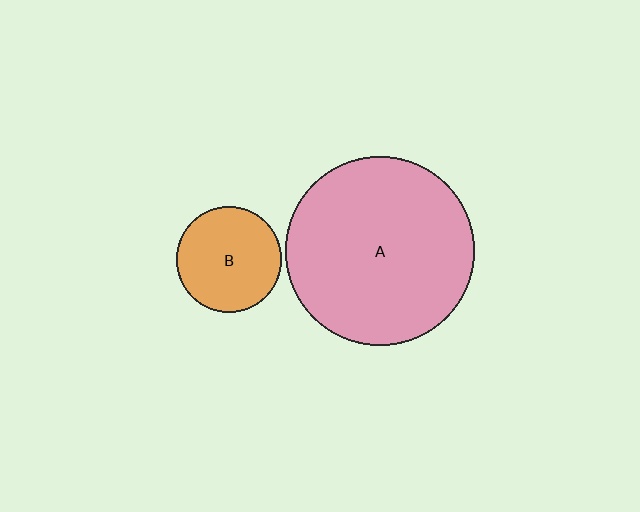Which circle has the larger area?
Circle A (pink).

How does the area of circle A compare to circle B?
Approximately 3.2 times.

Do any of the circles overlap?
No, none of the circles overlap.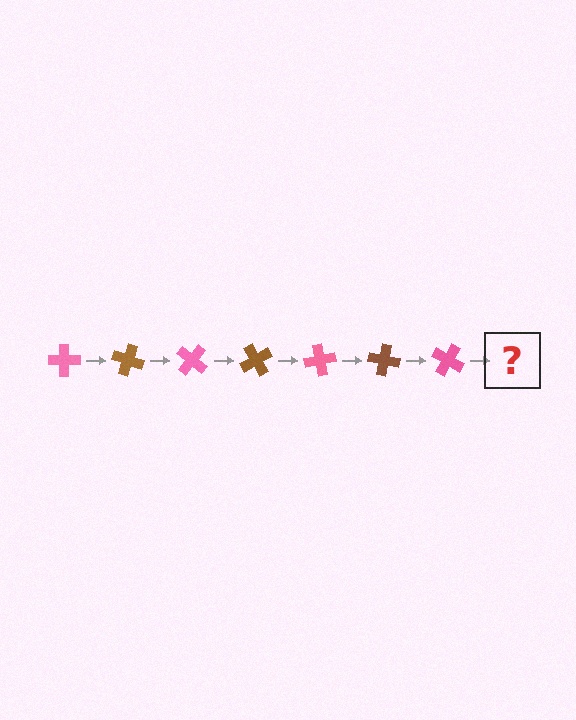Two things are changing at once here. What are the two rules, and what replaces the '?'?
The two rules are that it rotates 20 degrees each step and the color cycles through pink and brown. The '?' should be a brown cross, rotated 140 degrees from the start.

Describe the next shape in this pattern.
It should be a brown cross, rotated 140 degrees from the start.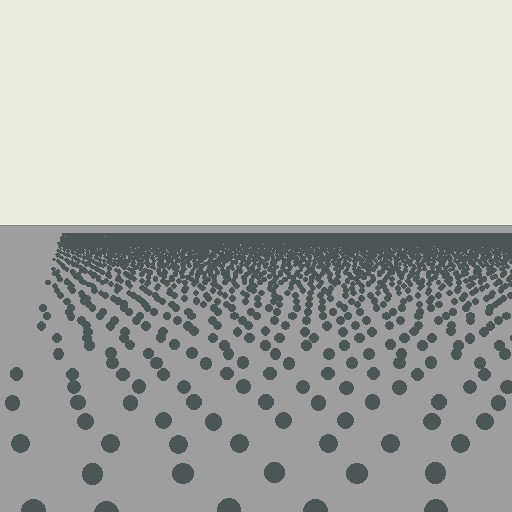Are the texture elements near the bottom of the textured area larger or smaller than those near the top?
Larger. Near the bottom, elements are closer to the viewer and appear at a bigger on-screen size.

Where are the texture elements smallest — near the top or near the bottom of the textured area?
Near the top.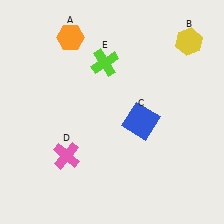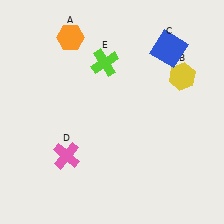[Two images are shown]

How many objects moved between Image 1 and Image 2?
2 objects moved between the two images.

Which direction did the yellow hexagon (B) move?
The yellow hexagon (B) moved down.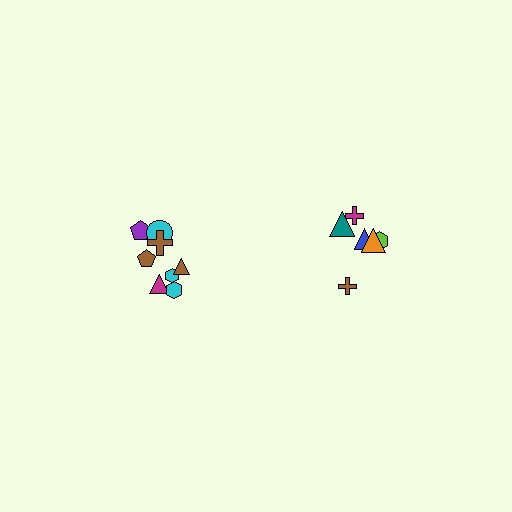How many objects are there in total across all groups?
There are 14 objects.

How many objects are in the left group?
There are 8 objects.